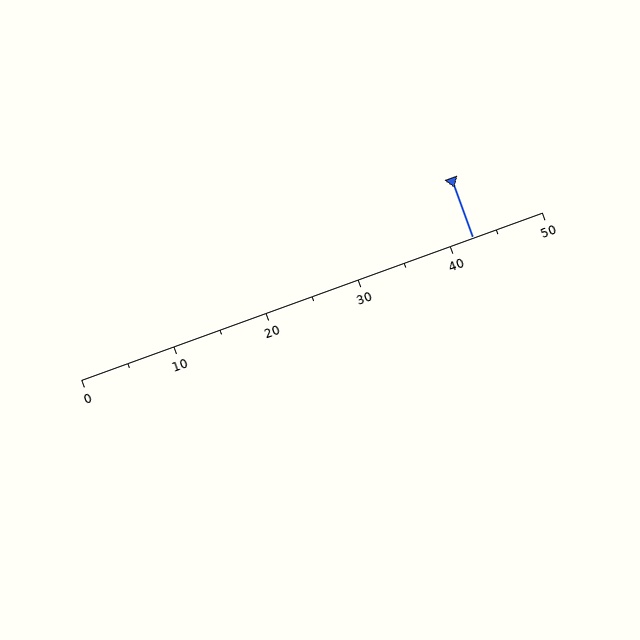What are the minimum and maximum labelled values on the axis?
The axis runs from 0 to 50.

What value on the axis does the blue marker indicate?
The marker indicates approximately 42.5.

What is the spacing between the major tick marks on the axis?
The major ticks are spaced 10 apart.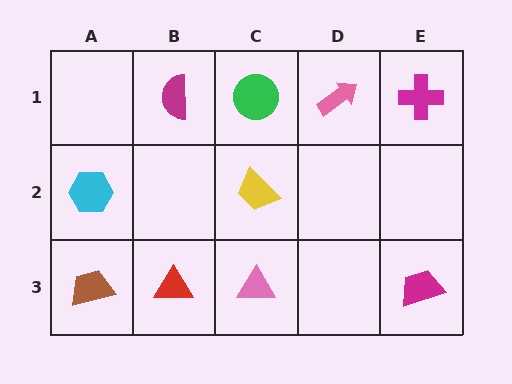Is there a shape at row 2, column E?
No, that cell is empty.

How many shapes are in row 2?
2 shapes.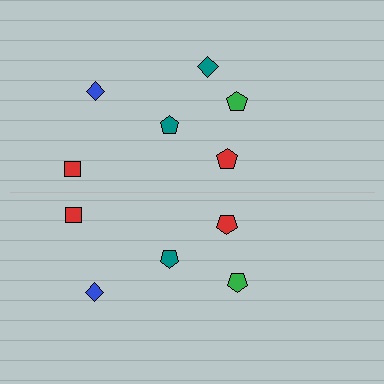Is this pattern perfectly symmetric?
No, the pattern is not perfectly symmetric. A teal diamond is missing from the bottom side.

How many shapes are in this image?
There are 11 shapes in this image.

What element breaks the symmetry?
A teal diamond is missing from the bottom side.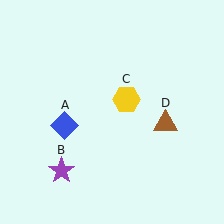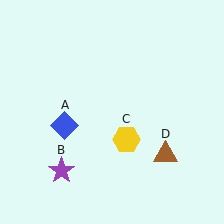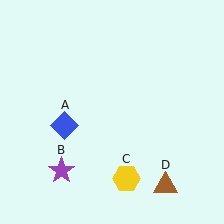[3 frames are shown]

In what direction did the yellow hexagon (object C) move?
The yellow hexagon (object C) moved down.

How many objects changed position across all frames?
2 objects changed position: yellow hexagon (object C), brown triangle (object D).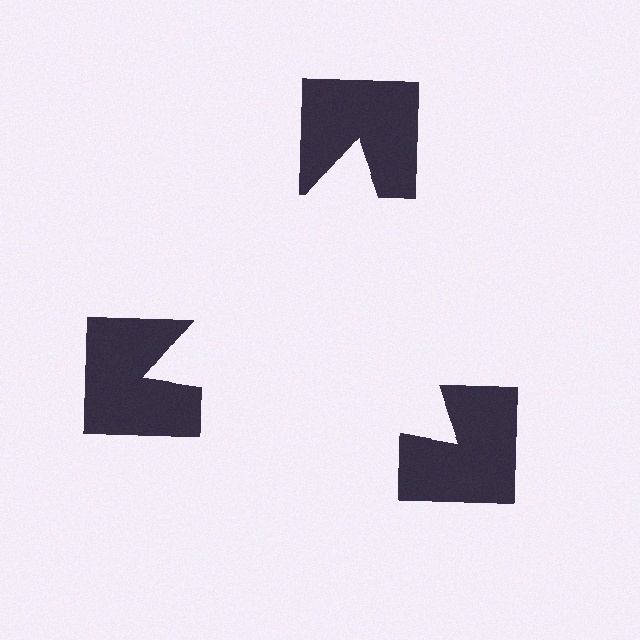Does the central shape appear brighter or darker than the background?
It typically appears slightly brighter than the background, even though no actual brightness change is drawn.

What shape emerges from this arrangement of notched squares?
An illusory triangle — its edges are inferred from the aligned wedge cuts in the notched squares, not physically drawn.